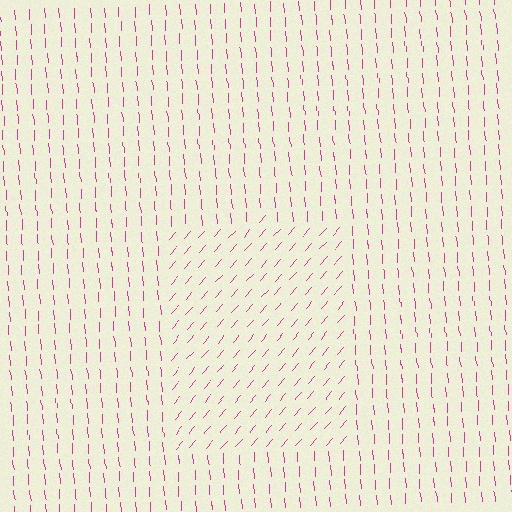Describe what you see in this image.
The image is filled with small magenta line segments. A rectangle region in the image has lines oriented differently from the surrounding lines, creating a visible texture boundary.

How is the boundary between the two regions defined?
The boundary is defined purely by a change in line orientation (approximately 45 degrees difference). All lines are the same color and thickness.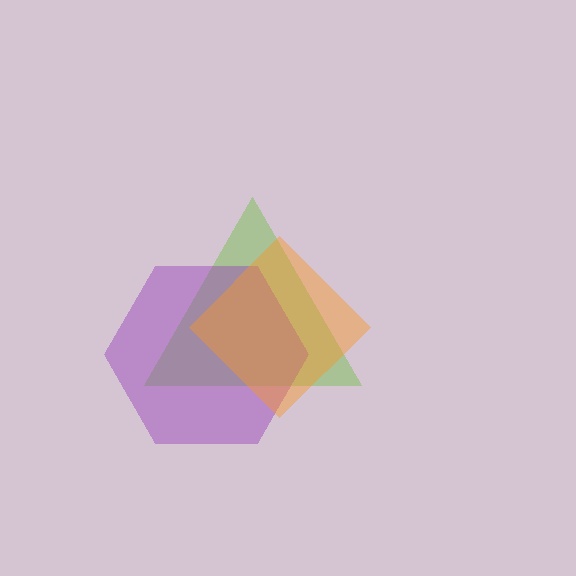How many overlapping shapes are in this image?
There are 3 overlapping shapes in the image.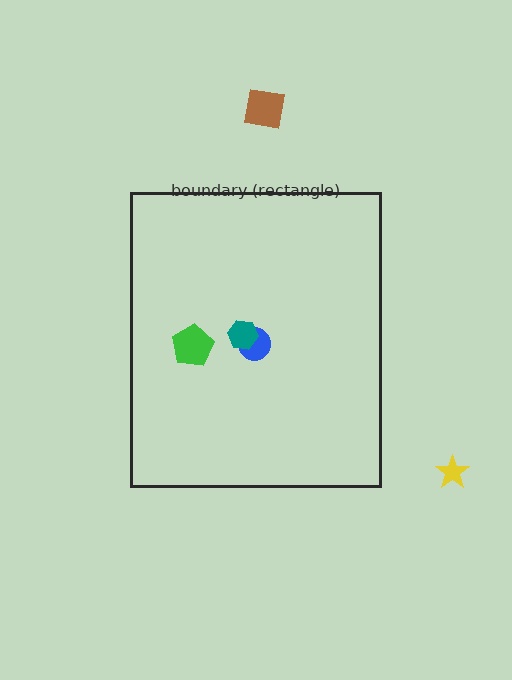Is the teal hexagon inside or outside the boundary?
Inside.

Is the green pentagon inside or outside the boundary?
Inside.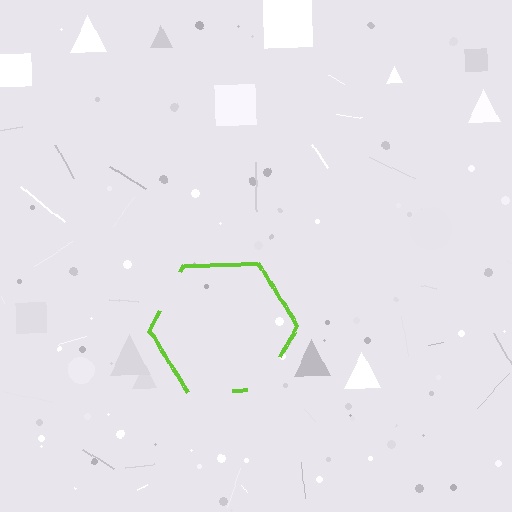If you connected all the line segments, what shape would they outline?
They would outline a hexagon.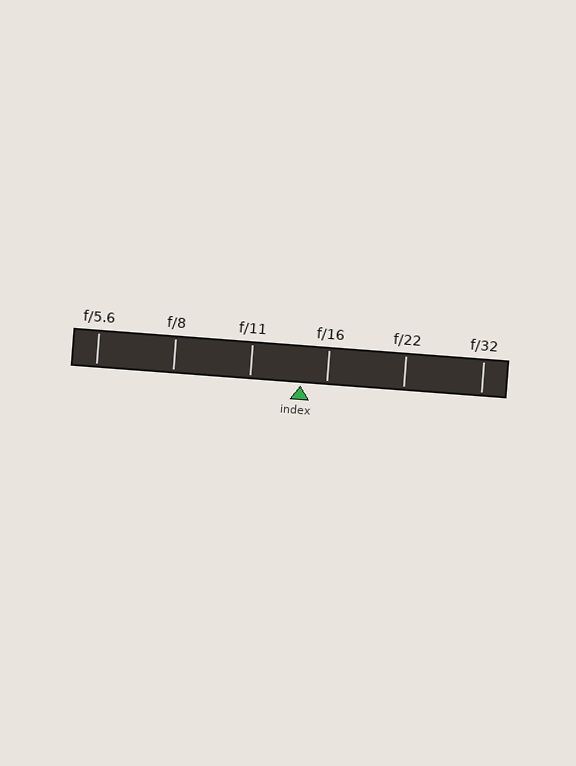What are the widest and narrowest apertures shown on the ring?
The widest aperture shown is f/5.6 and the narrowest is f/32.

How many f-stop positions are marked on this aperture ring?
There are 6 f-stop positions marked.